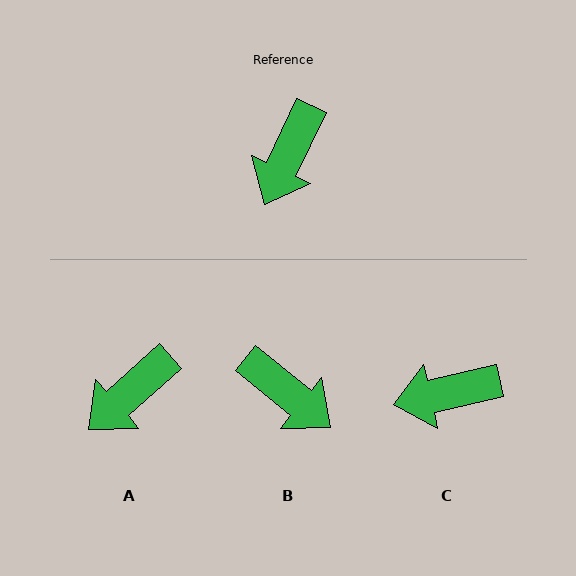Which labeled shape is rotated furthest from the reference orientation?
B, about 76 degrees away.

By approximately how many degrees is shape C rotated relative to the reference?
Approximately 52 degrees clockwise.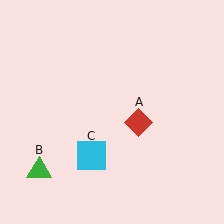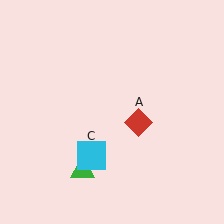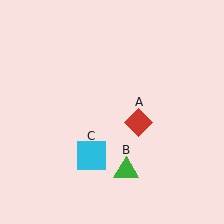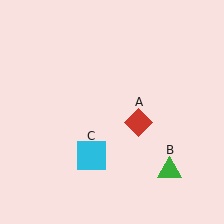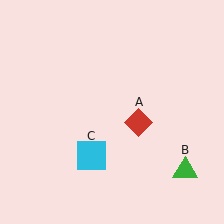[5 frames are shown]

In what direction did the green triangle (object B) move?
The green triangle (object B) moved right.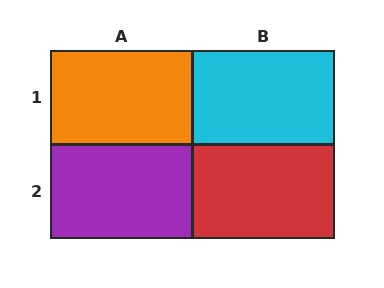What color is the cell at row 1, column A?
Orange.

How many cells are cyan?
1 cell is cyan.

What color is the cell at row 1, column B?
Cyan.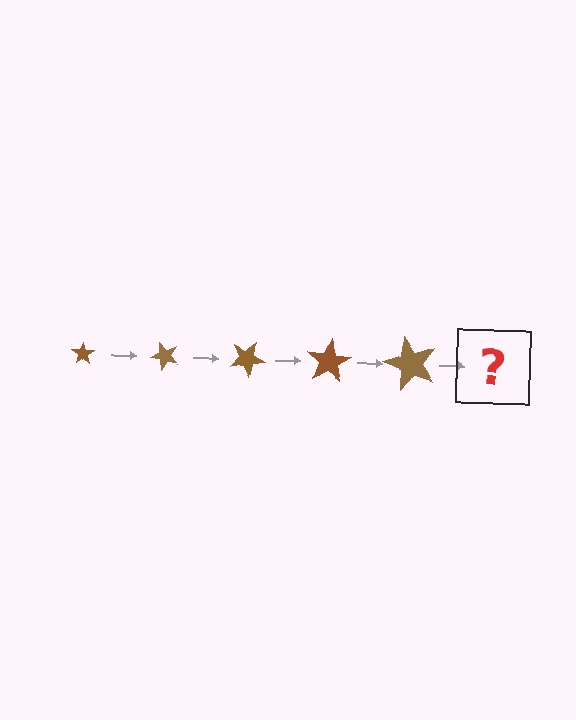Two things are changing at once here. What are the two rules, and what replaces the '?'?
The two rules are that the star grows larger each step and it rotates 50 degrees each step. The '?' should be a star, larger than the previous one and rotated 250 degrees from the start.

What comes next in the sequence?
The next element should be a star, larger than the previous one and rotated 250 degrees from the start.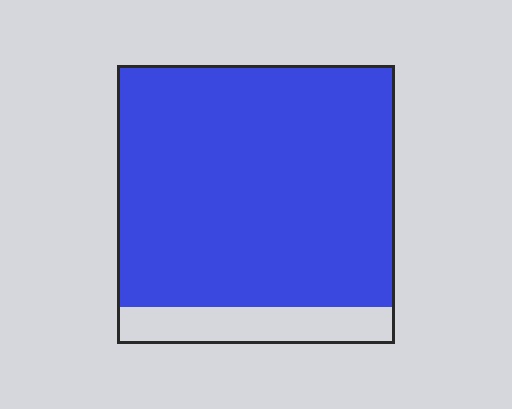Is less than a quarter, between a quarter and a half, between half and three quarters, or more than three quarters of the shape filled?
More than three quarters.